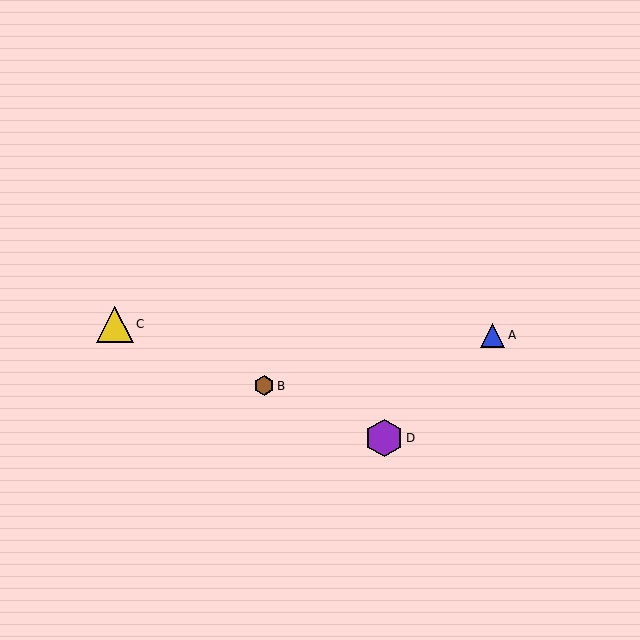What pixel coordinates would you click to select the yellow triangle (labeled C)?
Click at (115, 324) to select the yellow triangle C.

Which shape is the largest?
The purple hexagon (labeled D) is the largest.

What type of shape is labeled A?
Shape A is a blue triangle.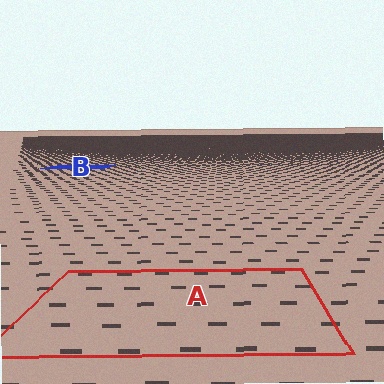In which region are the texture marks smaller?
The texture marks are smaller in region B, because it is farther away.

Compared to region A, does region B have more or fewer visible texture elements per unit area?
Region B has more texture elements per unit area — they are packed more densely because it is farther away.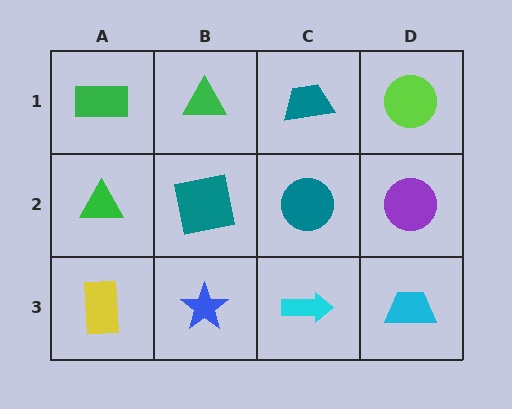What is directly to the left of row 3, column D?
A cyan arrow.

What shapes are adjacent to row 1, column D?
A purple circle (row 2, column D), a teal trapezoid (row 1, column C).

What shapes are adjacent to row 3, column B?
A teal square (row 2, column B), a yellow rectangle (row 3, column A), a cyan arrow (row 3, column C).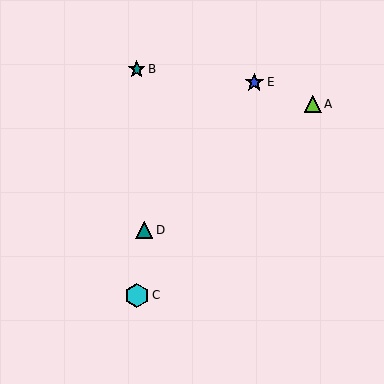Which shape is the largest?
The cyan hexagon (labeled C) is the largest.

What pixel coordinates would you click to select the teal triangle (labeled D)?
Click at (144, 230) to select the teal triangle D.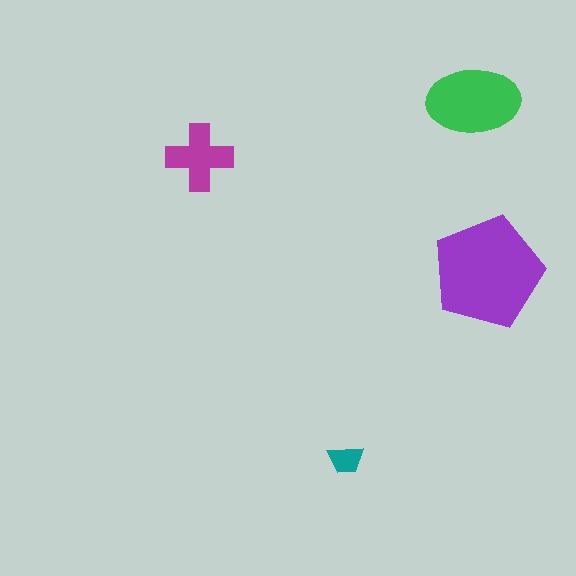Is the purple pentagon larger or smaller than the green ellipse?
Larger.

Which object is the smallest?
The teal trapezoid.